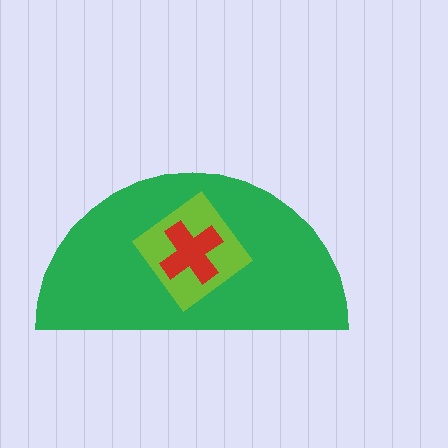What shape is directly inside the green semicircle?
The lime diamond.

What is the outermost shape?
The green semicircle.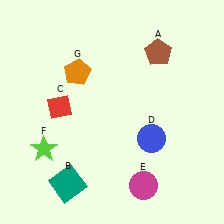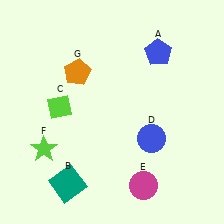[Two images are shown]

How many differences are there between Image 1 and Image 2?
There are 2 differences between the two images.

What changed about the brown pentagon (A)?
In Image 1, A is brown. In Image 2, it changed to blue.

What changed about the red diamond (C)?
In Image 1, C is red. In Image 2, it changed to lime.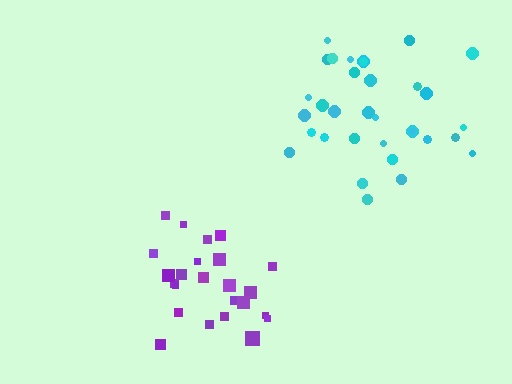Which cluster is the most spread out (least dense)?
Cyan.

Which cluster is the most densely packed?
Purple.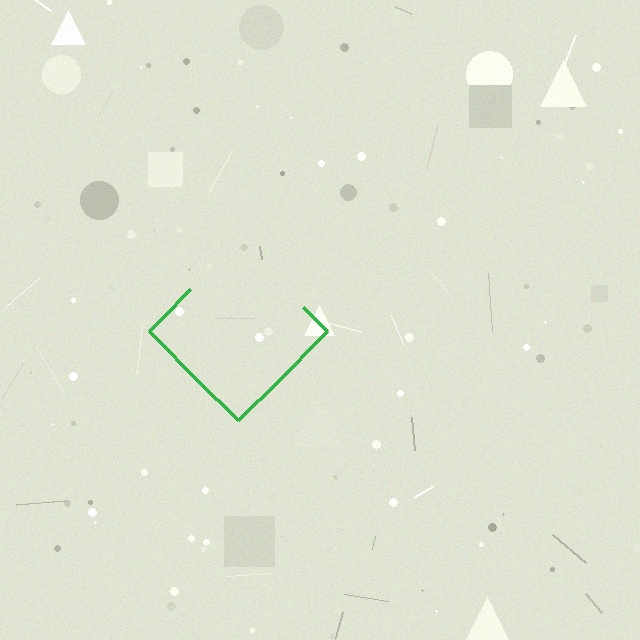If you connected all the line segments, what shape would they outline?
They would outline a diamond.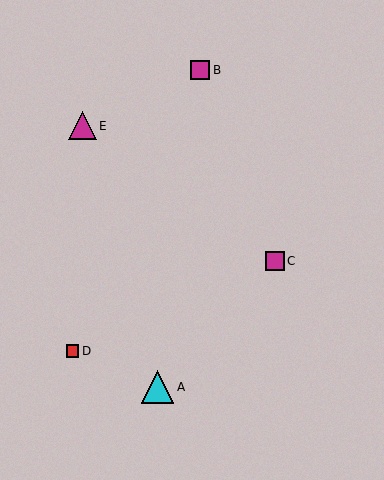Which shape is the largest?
The cyan triangle (labeled A) is the largest.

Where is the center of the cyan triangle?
The center of the cyan triangle is at (157, 387).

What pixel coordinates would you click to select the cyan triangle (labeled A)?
Click at (157, 387) to select the cyan triangle A.